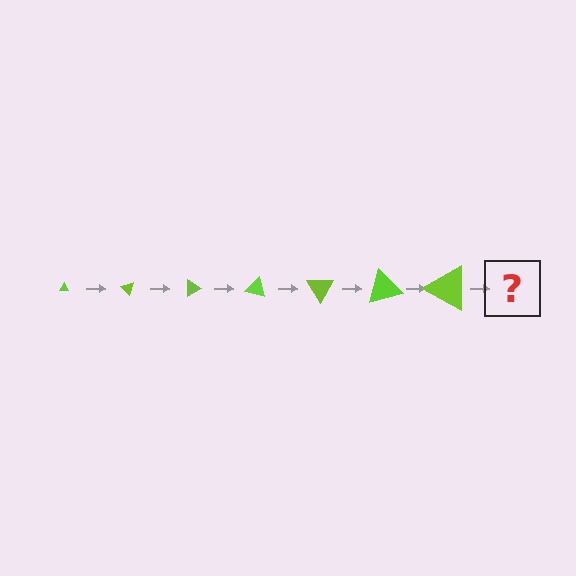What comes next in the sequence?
The next element should be a triangle, larger than the previous one and rotated 315 degrees from the start.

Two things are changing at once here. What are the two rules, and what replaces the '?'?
The two rules are that the triangle grows larger each step and it rotates 45 degrees each step. The '?' should be a triangle, larger than the previous one and rotated 315 degrees from the start.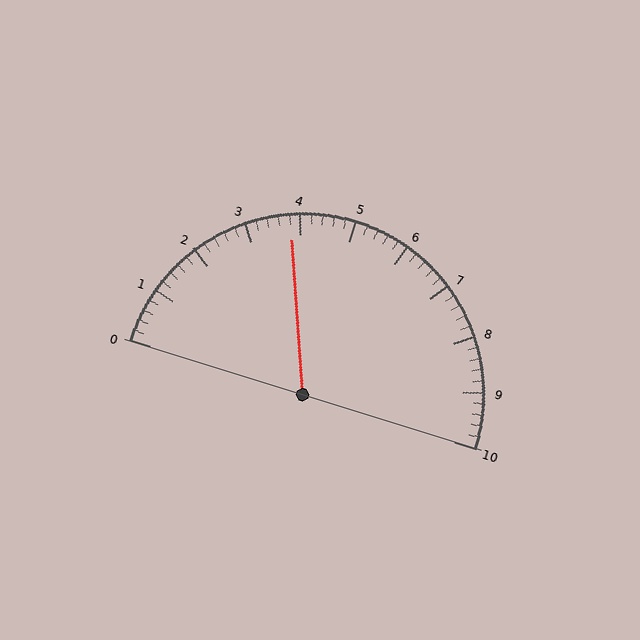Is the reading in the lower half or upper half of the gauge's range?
The reading is in the lower half of the range (0 to 10).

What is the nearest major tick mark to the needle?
The nearest major tick mark is 4.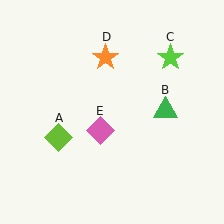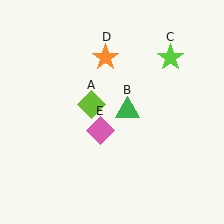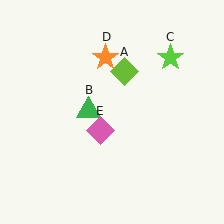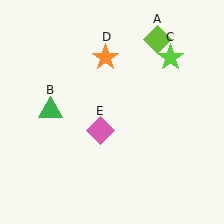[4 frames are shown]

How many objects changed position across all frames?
2 objects changed position: lime diamond (object A), green triangle (object B).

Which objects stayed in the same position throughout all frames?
Lime star (object C) and orange star (object D) and pink diamond (object E) remained stationary.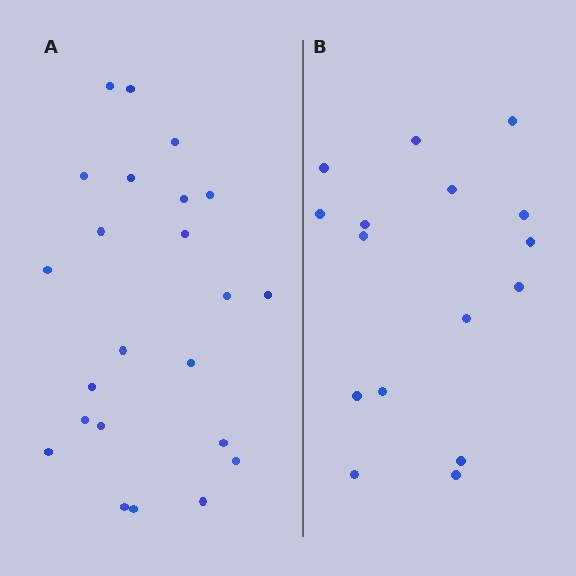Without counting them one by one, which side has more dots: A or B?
Region A (the left region) has more dots.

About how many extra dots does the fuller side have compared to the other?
Region A has roughly 8 or so more dots than region B.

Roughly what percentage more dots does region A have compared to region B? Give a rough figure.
About 45% more.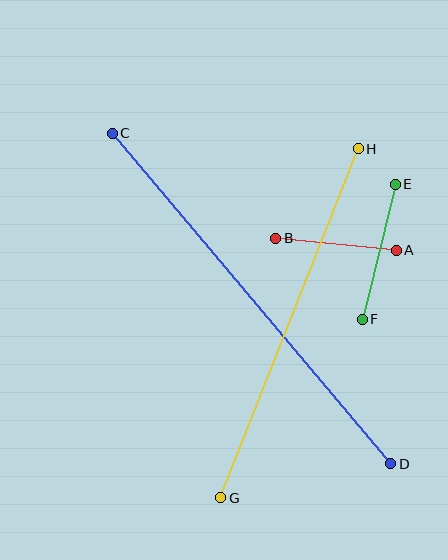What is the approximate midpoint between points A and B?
The midpoint is at approximately (336, 244) pixels.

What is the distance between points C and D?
The distance is approximately 432 pixels.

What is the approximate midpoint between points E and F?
The midpoint is at approximately (379, 252) pixels.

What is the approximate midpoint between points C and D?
The midpoint is at approximately (251, 299) pixels.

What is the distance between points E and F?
The distance is approximately 139 pixels.